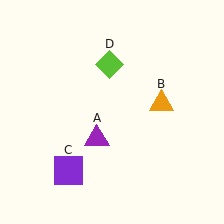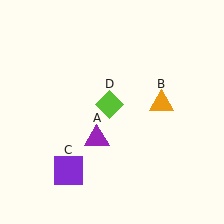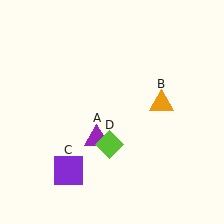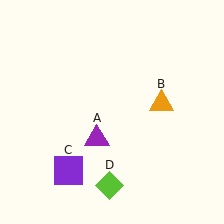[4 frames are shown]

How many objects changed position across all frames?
1 object changed position: lime diamond (object D).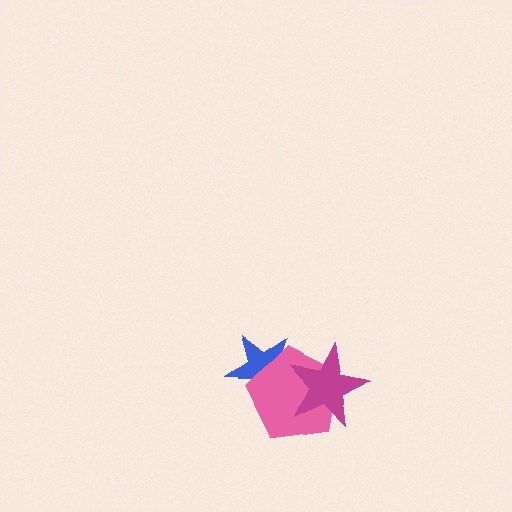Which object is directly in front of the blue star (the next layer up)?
The pink pentagon is directly in front of the blue star.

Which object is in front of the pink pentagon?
The magenta star is in front of the pink pentagon.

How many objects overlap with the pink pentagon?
2 objects overlap with the pink pentagon.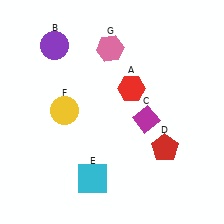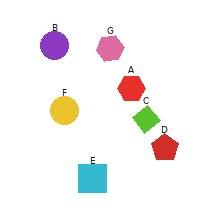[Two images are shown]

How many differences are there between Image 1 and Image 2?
There is 1 difference between the two images.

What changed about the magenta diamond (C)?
In Image 1, C is magenta. In Image 2, it changed to lime.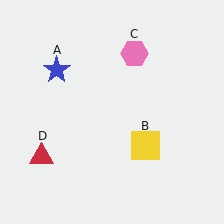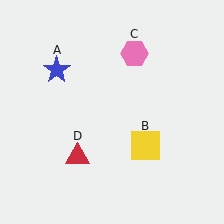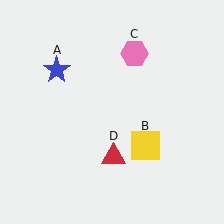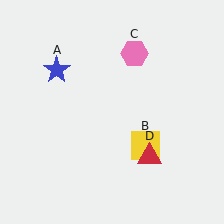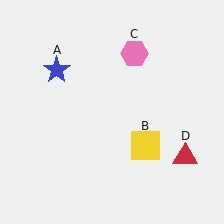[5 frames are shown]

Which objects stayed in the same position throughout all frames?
Blue star (object A) and yellow square (object B) and pink hexagon (object C) remained stationary.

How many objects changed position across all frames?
1 object changed position: red triangle (object D).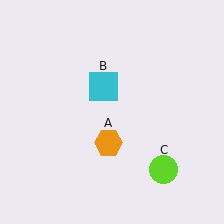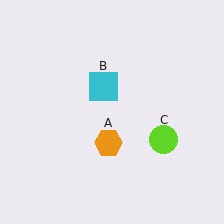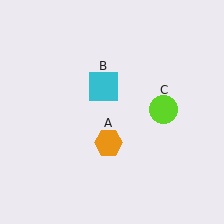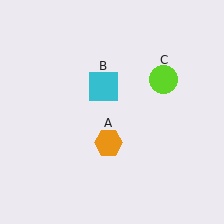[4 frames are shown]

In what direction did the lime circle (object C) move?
The lime circle (object C) moved up.